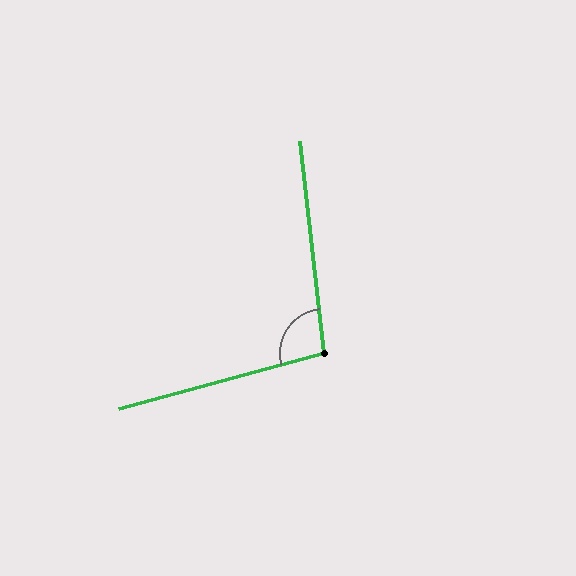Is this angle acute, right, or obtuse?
It is obtuse.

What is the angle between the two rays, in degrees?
Approximately 99 degrees.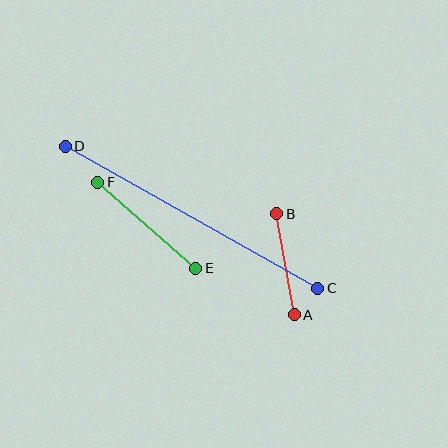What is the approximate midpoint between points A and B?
The midpoint is at approximately (285, 264) pixels.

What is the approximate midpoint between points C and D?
The midpoint is at approximately (191, 217) pixels.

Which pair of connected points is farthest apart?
Points C and D are farthest apart.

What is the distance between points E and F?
The distance is approximately 130 pixels.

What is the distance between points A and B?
The distance is approximately 102 pixels.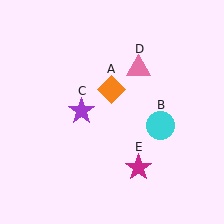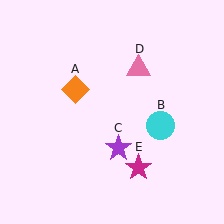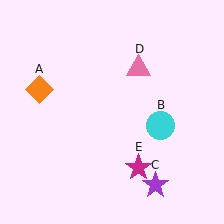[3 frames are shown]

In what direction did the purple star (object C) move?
The purple star (object C) moved down and to the right.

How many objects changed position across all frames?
2 objects changed position: orange diamond (object A), purple star (object C).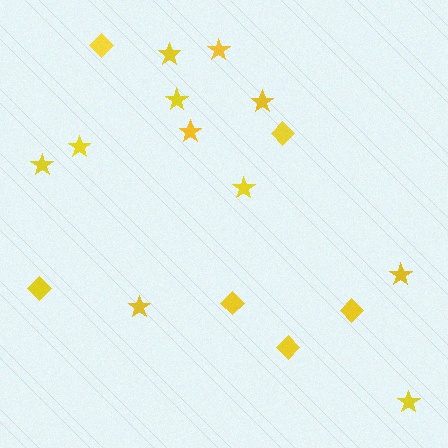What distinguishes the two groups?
There are 2 groups: one group of stars (11) and one group of diamonds (6).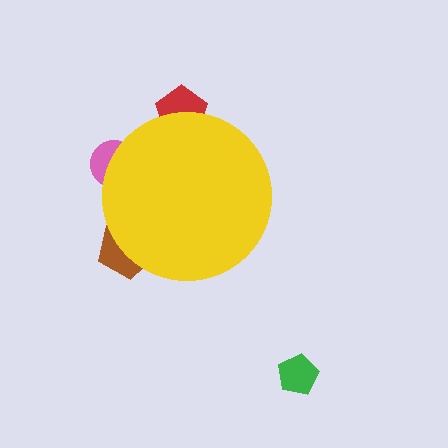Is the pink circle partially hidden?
Yes, the pink circle is partially hidden behind the yellow circle.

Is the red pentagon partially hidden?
Yes, the red pentagon is partially hidden behind the yellow circle.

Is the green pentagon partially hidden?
No, the green pentagon is fully visible.